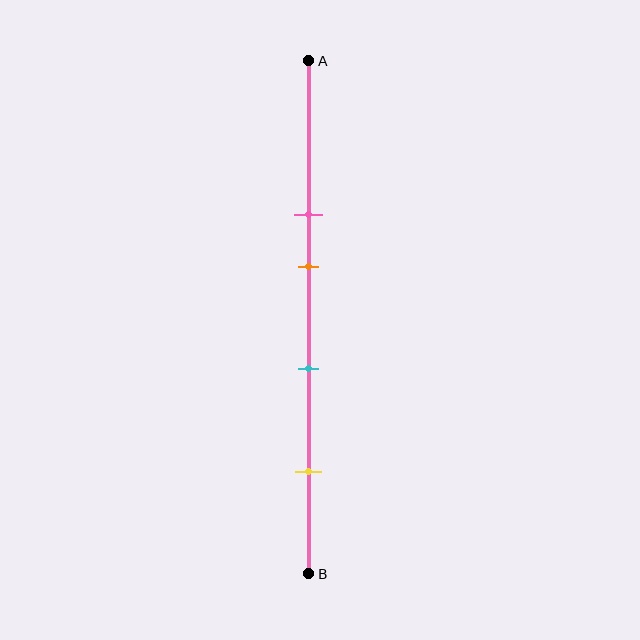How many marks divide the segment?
There are 4 marks dividing the segment.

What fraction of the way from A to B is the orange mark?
The orange mark is approximately 40% (0.4) of the way from A to B.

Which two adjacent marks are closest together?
The pink and orange marks are the closest adjacent pair.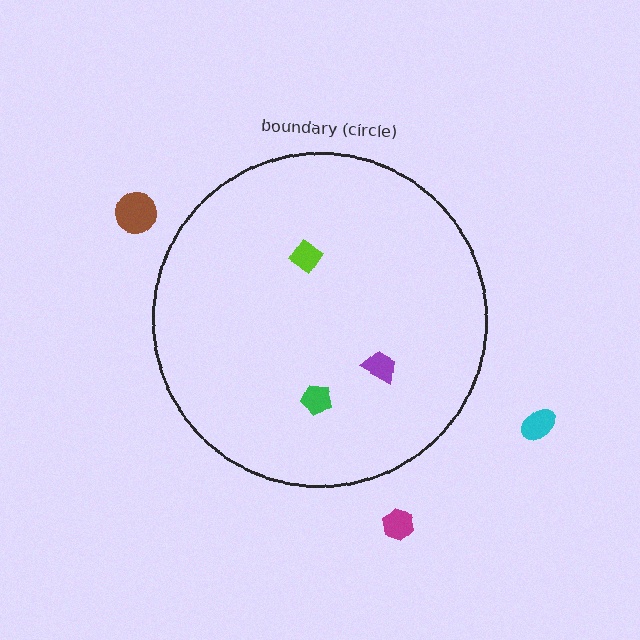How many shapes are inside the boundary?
3 inside, 3 outside.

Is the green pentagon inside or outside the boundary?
Inside.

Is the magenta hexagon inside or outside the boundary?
Outside.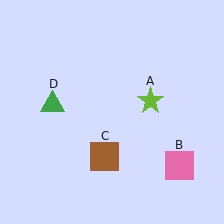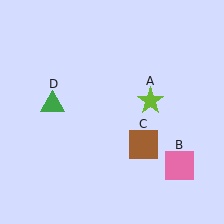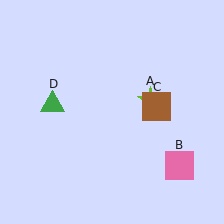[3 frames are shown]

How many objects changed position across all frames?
1 object changed position: brown square (object C).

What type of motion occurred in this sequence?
The brown square (object C) rotated counterclockwise around the center of the scene.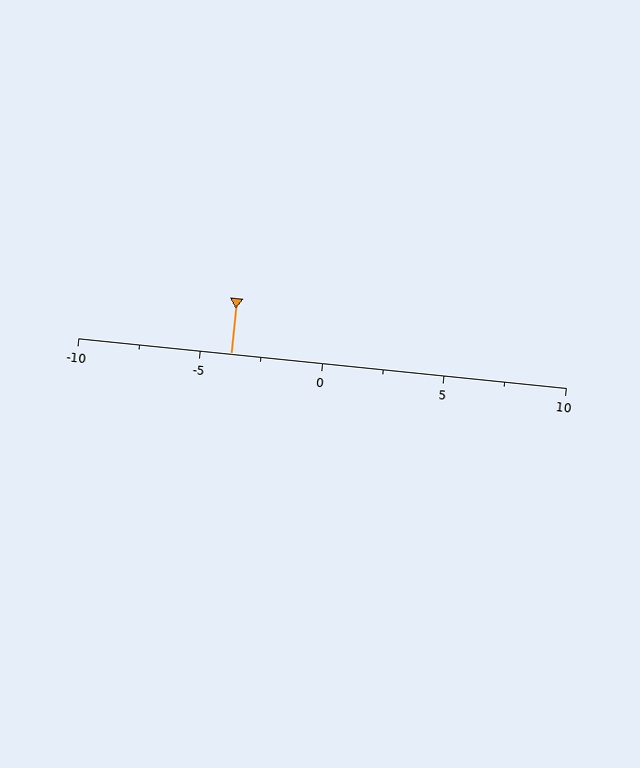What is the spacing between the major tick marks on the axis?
The major ticks are spaced 5 apart.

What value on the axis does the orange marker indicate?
The marker indicates approximately -3.8.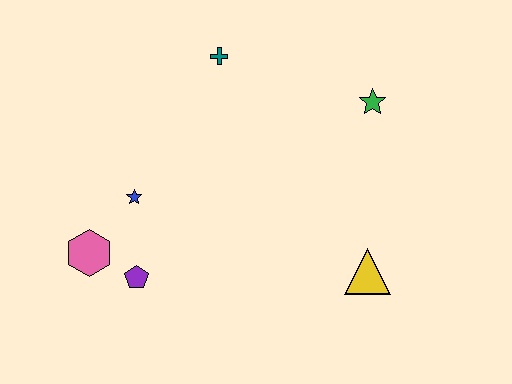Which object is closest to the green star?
The teal cross is closest to the green star.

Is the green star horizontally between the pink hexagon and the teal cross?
No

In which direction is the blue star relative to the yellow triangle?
The blue star is to the left of the yellow triangle.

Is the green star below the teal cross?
Yes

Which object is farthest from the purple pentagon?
The green star is farthest from the purple pentagon.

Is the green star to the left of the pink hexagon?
No